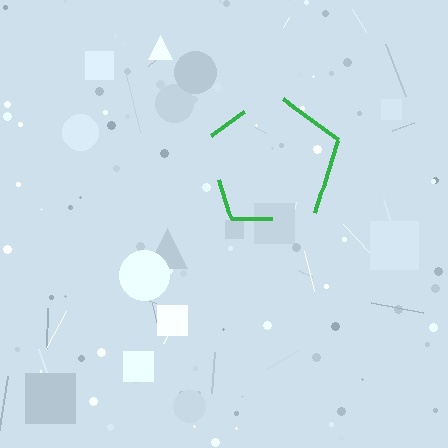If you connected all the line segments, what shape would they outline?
They would outline a pentagon.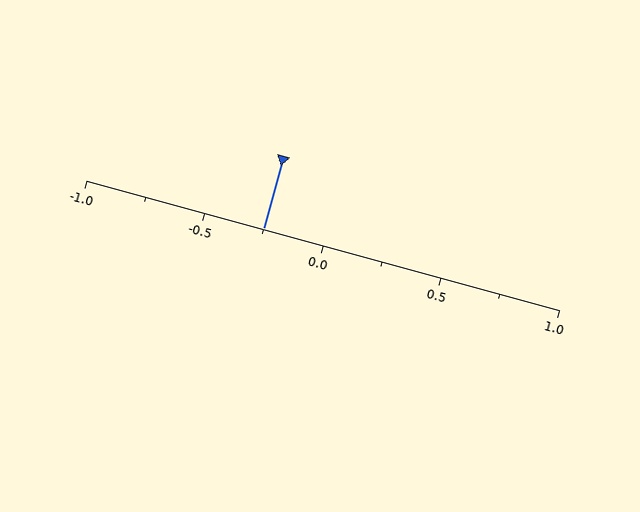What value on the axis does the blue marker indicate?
The marker indicates approximately -0.25.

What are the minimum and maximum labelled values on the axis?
The axis runs from -1.0 to 1.0.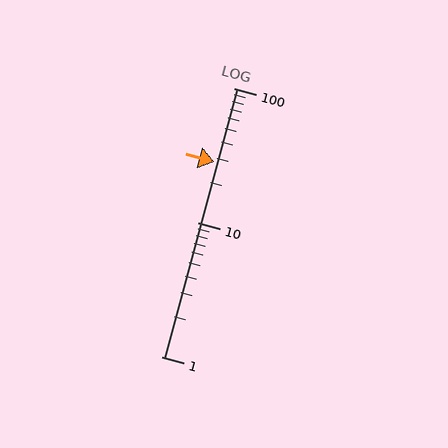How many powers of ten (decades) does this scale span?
The scale spans 2 decades, from 1 to 100.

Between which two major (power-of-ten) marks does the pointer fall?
The pointer is between 10 and 100.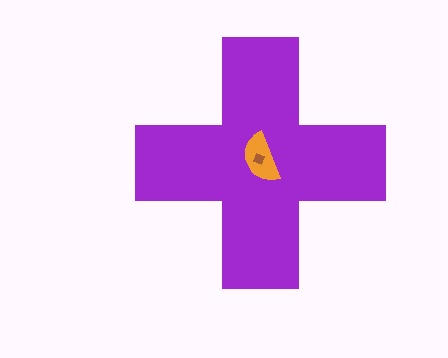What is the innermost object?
The brown diamond.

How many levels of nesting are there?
3.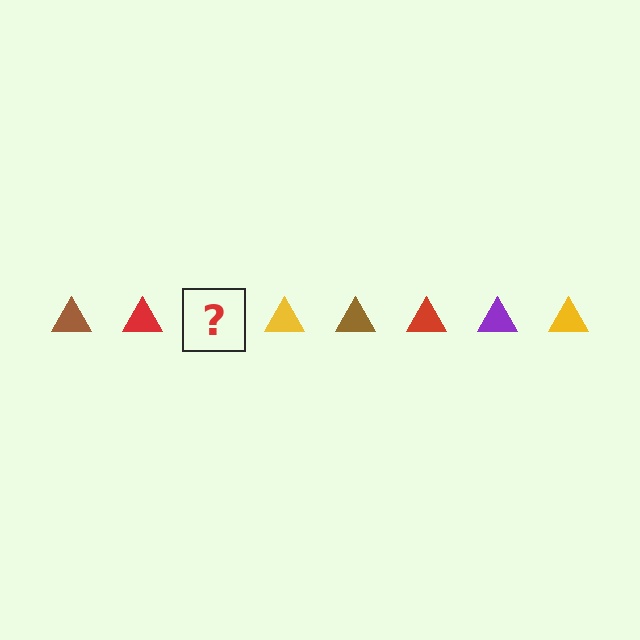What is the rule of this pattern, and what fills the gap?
The rule is that the pattern cycles through brown, red, purple, yellow triangles. The gap should be filled with a purple triangle.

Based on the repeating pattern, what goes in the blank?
The blank should be a purple triangle.